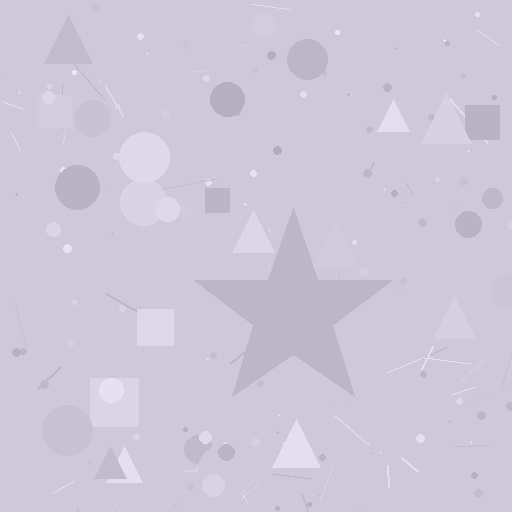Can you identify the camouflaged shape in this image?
The camouflaged shape is a star.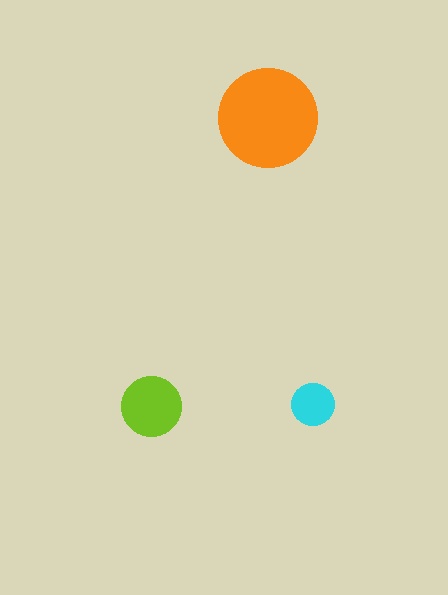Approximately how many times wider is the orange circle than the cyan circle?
About 2.5 times wider.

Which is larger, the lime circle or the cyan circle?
The lime one.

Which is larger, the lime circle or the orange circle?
The orange one.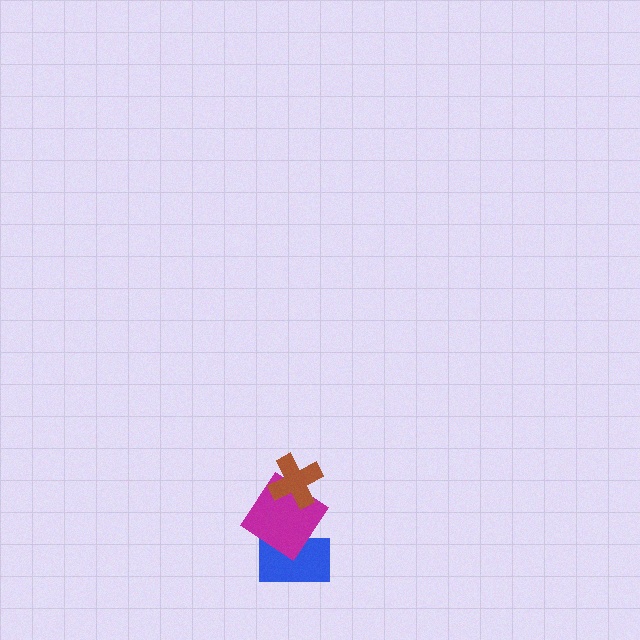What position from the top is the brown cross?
The brown cross is 1st from the top.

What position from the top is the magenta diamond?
The magenta diamond is 2nd from the top.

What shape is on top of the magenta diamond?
The brown cross is on top of the magenta diamond.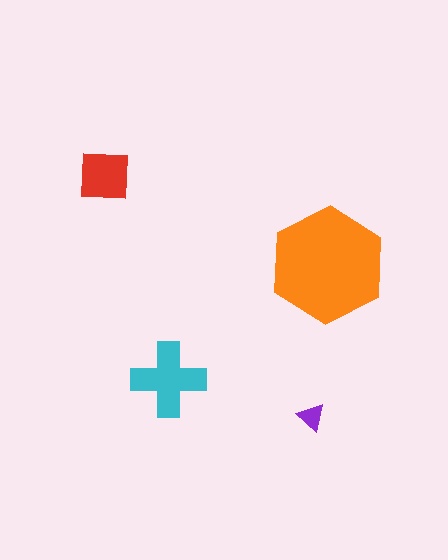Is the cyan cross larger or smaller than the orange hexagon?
Smaller.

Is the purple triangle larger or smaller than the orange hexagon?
Smaller.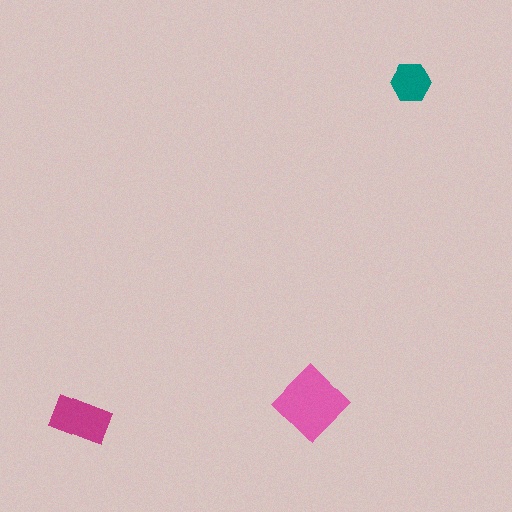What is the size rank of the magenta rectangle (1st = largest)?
2nd.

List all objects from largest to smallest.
The pink diamond, the magenta rectangle, the teal hexagon.